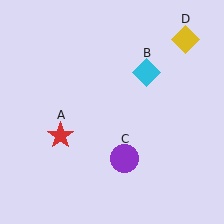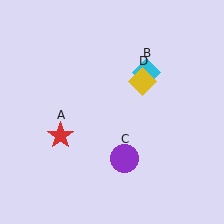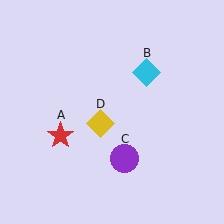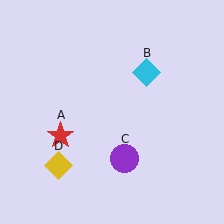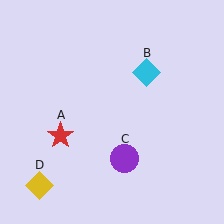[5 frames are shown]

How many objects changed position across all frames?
1 object changed position: yellow diamond (object D).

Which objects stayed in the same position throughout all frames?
Red star (object A) and cyan diamond (object B) and purple circle (object C) remained stationary.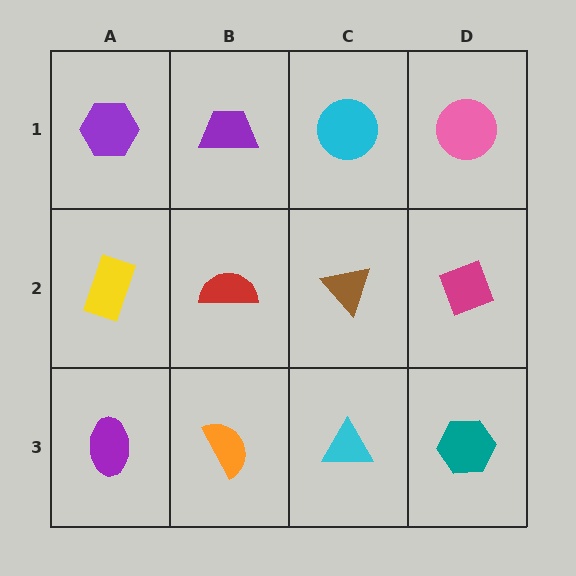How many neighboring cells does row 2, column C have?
4.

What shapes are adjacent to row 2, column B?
A purple trapezoid (row 1, column B), an orange semicircle (row 3, column B), a yellow rectangle (row 2, column A), a brown triangle (row 2, column C).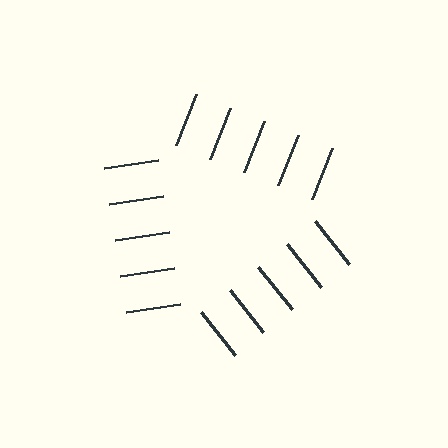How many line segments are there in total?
15 — 5 along each of the 3 edges.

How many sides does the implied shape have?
3 sides — the line-ends trace a triangle.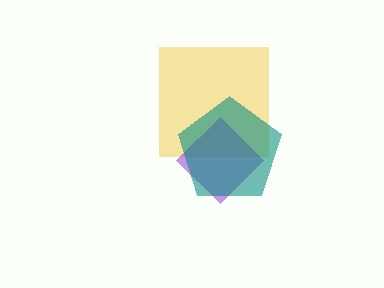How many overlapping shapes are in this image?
There are 3 overlapping shapes in the image.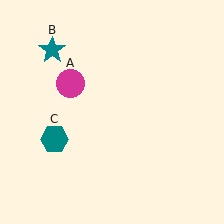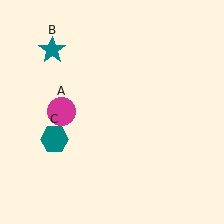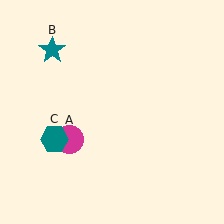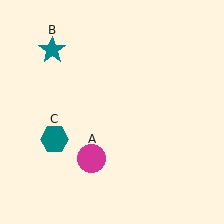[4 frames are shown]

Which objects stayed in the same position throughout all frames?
Teal star (object B) and teal hexagon (object C) remained stationary.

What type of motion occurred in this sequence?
The magenta circle (object A) rotated counterclockwise around the center of the scene.